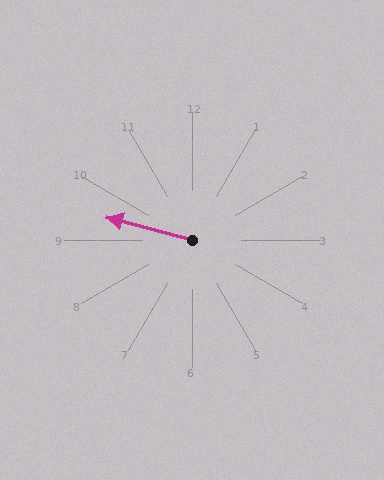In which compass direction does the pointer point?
West.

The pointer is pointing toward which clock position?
Roughly 9 o'clock.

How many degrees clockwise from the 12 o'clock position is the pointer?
Approximately 285 degrees.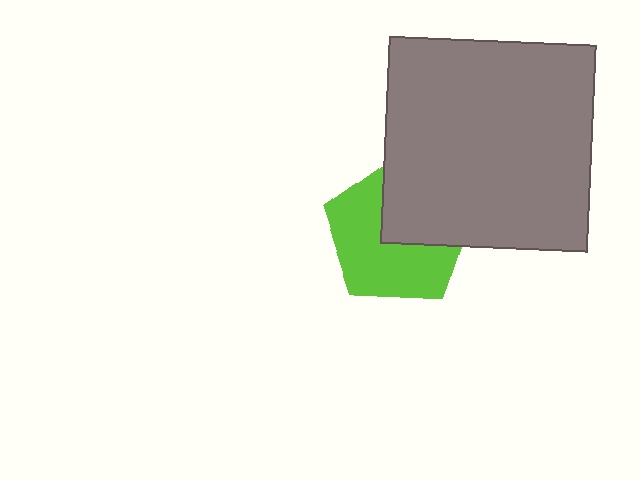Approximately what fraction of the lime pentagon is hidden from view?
Roughly 41% of the lime pentagon is hidden behind the gray square.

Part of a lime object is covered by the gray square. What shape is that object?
It is a pentagon.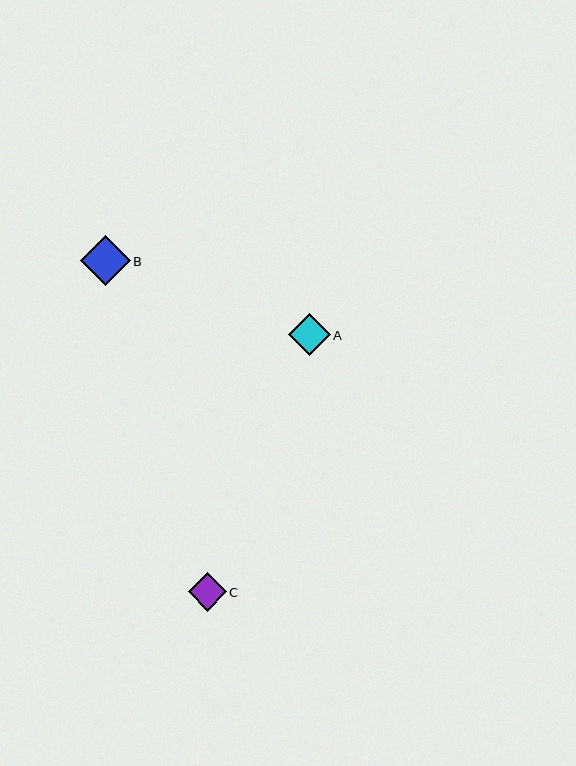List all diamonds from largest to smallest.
From largest to smallest: B, A, C.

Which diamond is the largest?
Diamond B is the largest with a size of approximately 50 pixels.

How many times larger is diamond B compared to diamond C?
Diamond B is approximately 1.3 times the size of diamond C.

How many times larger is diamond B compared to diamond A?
Diamond B is approximately 1.2 times the size of diamond A.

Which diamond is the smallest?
Diamond C is the smallest with a size of approximately 38 pixels.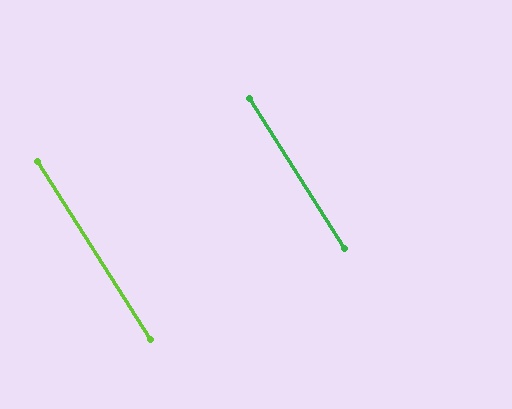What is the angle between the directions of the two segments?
Approximately 1 degree.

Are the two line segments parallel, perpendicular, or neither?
Parallel — their directions differ by only 0.6°.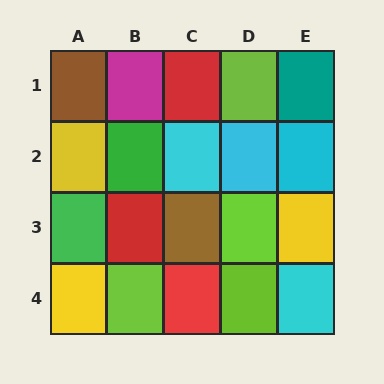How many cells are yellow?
3 cells are yellow.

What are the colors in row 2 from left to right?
Yellow, green, cyan, cyan, cyan.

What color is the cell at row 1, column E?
Teal.